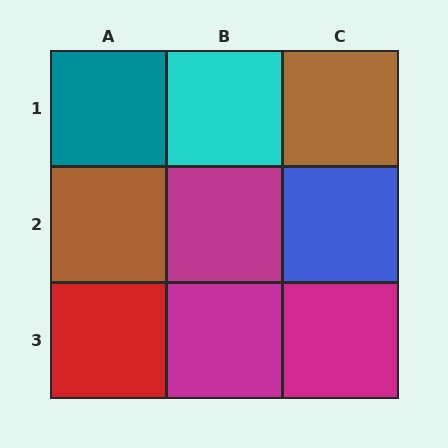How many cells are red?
1 cell is red.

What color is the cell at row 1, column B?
Cyan.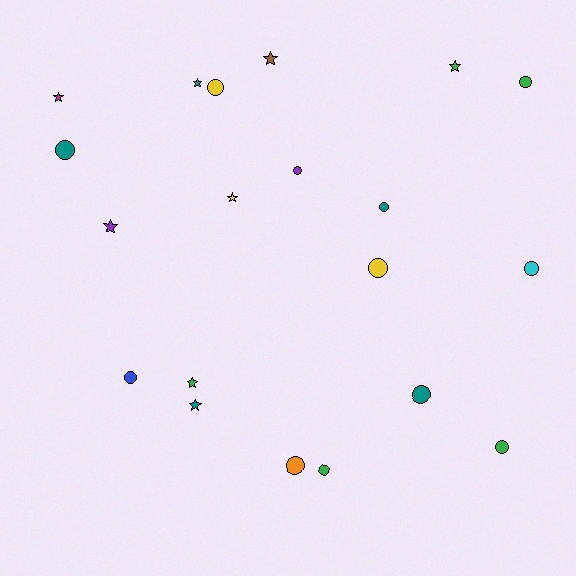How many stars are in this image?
There are 8 stars.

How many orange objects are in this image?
There is 1 orange object.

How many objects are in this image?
There are 20 objects.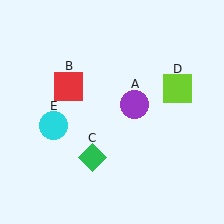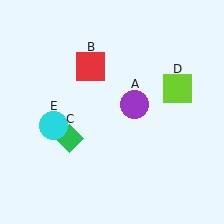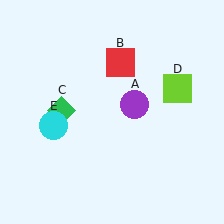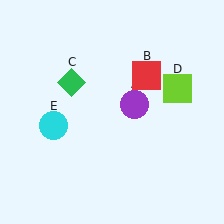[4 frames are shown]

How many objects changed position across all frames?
2 objects changed position: red square (object B), green diamond (object C).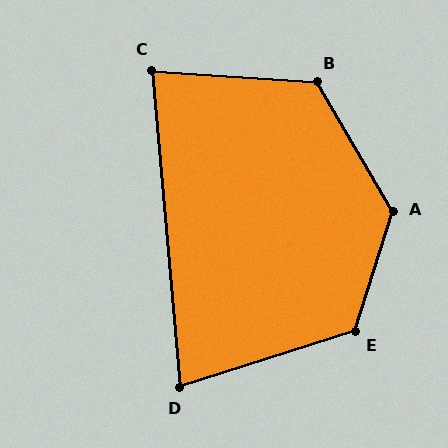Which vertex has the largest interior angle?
A, at approximately 132 degrees.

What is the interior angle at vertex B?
Approximately 125 degrees (obtuse).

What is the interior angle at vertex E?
Approximately 125 degrees (obtuse).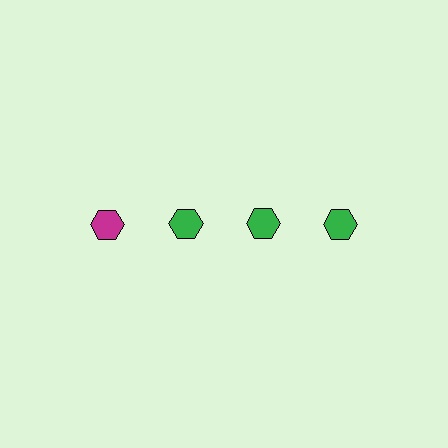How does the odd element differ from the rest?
It has a different color: magenta instead of green.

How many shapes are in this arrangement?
There are 4 shapes arranged in a grid pattern.